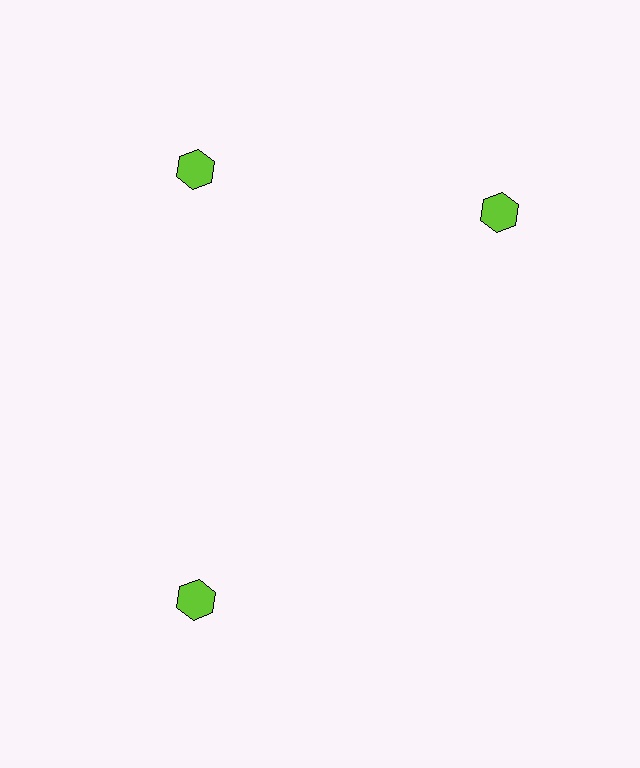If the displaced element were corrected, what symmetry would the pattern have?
It would have 3-fold rotational symmetry — the pattern would map onto itself every 120 degrees.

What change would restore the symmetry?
The symmetry would be restored by rotating it back into even spacing with its neighbors so that all 3 hexagons sit at equal angles and equal distance from the center.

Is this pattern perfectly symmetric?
No. The 3 lime hexagons are arranged in a ring, but one element near the 3 o'clock position is rotated out of alignment along the ring, breaking the 3-fold rotational symmetry.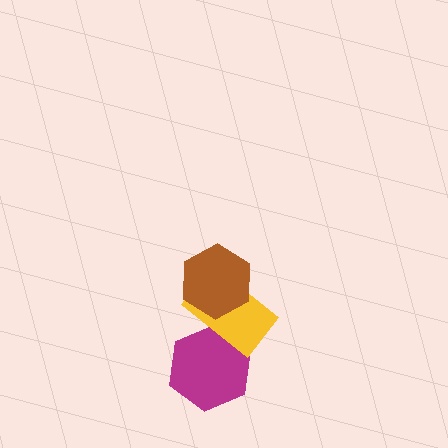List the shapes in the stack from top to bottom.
From top to bottom: the brown hexagon, the yellow rectangle, the magenta hexagon.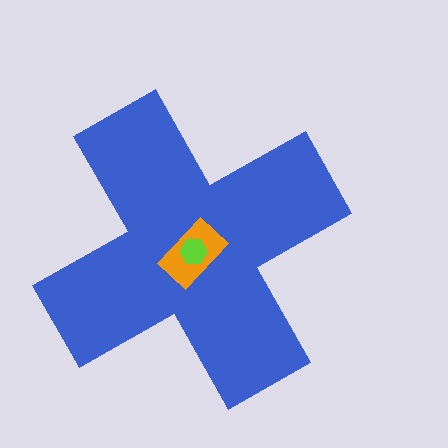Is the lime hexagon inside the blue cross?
Yes.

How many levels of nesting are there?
3.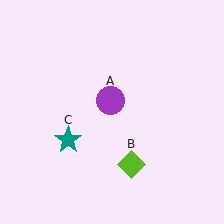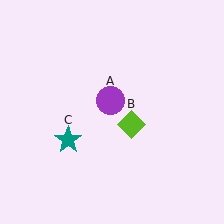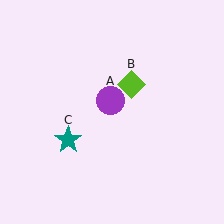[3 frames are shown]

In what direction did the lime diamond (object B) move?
The lime diamond (object B) moved up.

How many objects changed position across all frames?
1 object changed position: lime diamond (object B).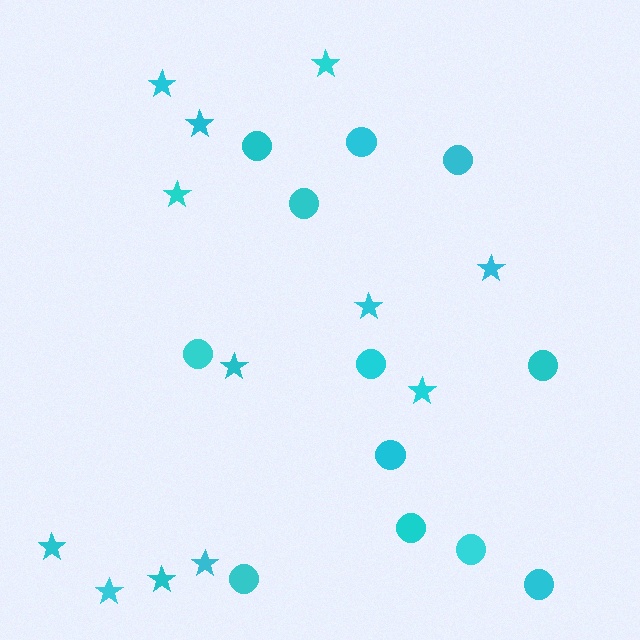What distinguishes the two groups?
There are 2 groups: one group of stars (12) and one group of circles (12).